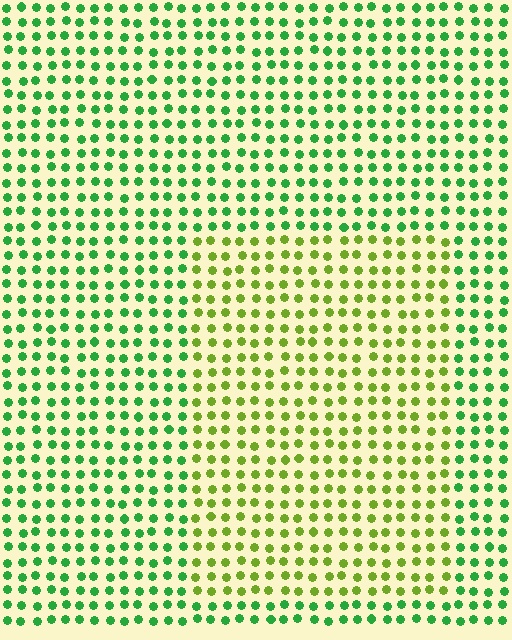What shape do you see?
I see a rectangle.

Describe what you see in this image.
The image is filled with small green elements in a uniform arrangement. A rectangle-shaped region is visible where the elements are tinted to a slightly different hue, forming a subtle color boundary.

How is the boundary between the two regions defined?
The boundary is defined purely by a slight shift in hue (about 43 degrees). Spacing, size, and orientation are identical on both sides.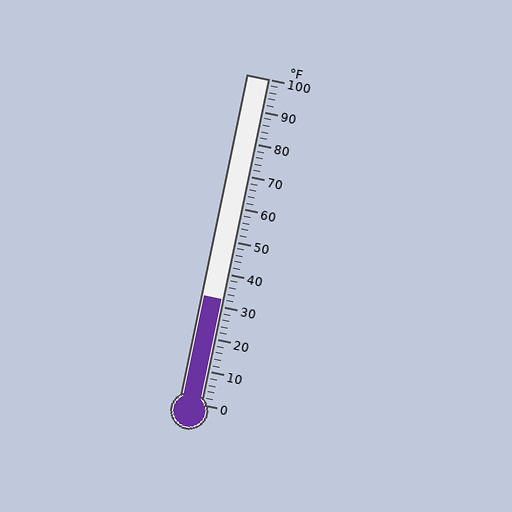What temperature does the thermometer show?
The thermometer shows approximately 32°F.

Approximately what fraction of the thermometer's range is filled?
The thermometer is filled to approximately 30% of its range.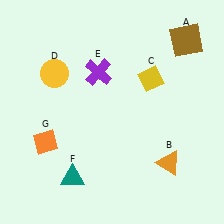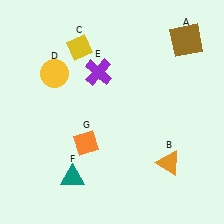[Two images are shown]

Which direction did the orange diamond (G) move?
The orange diamond (G) moved right.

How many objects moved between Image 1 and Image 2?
2 objects moved between the two images.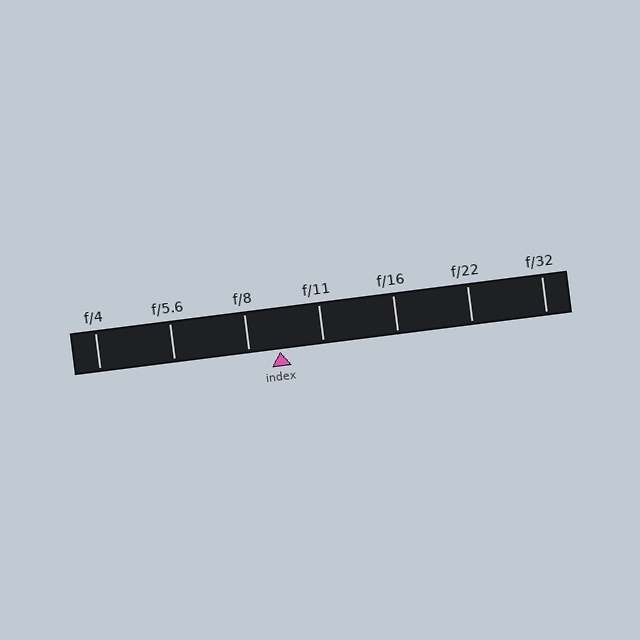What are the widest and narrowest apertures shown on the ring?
The widest aperture shown is f/4 and the narrowest is f/32.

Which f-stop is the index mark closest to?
The index mark is closest to f/8.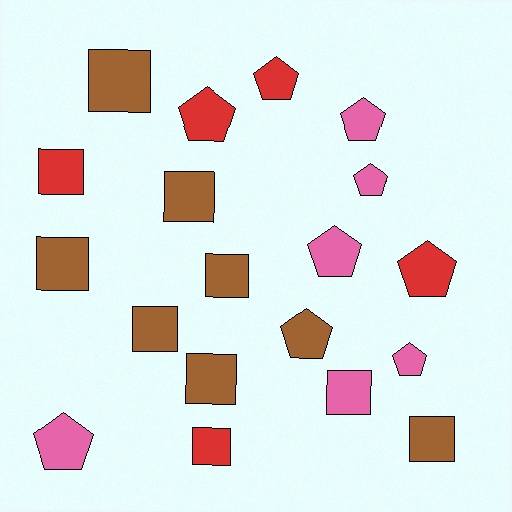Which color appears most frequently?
Brown, with 8 objects.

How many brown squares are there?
There are 7 brown squares.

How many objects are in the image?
There are 19 objects.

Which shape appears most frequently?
Square, with 10 objects.